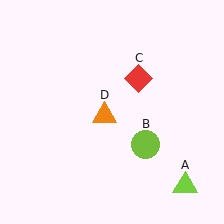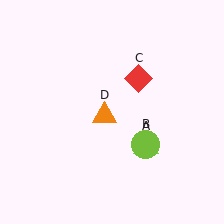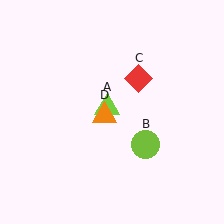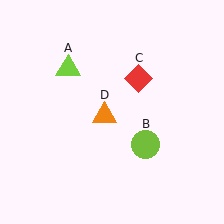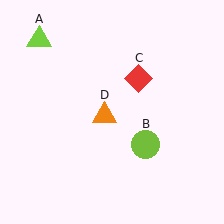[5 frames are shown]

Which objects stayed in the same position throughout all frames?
Lime circle (object B) and red diamond (object C) and orange triangle (object D) remained stationary.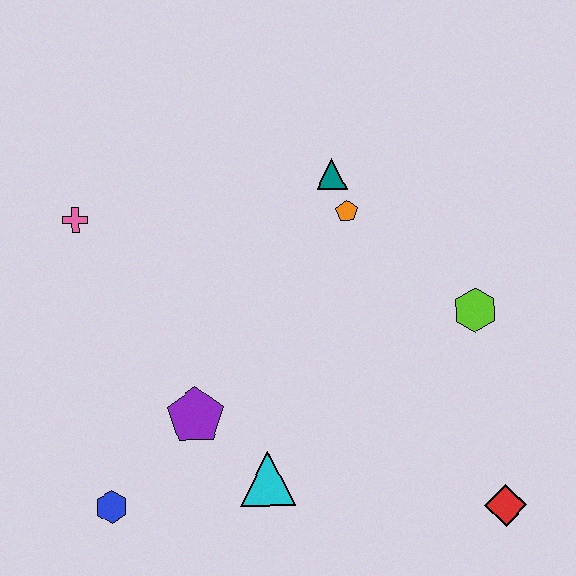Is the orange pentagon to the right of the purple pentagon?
Yes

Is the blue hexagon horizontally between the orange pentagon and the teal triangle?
No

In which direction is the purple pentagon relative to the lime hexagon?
The purple pentagon is to the left of the lime hexagon.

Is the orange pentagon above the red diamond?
Yes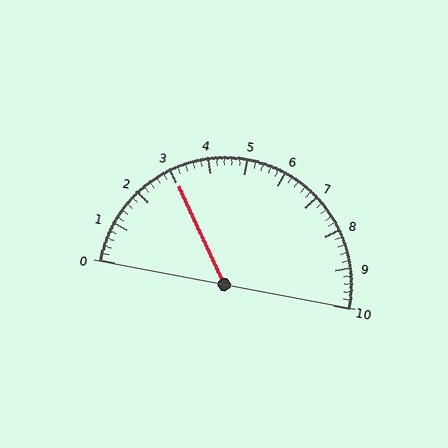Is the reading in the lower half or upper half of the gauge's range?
The reading is in the lower half of the range (0 to 10).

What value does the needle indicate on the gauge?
The needle indicates approximately 3.0.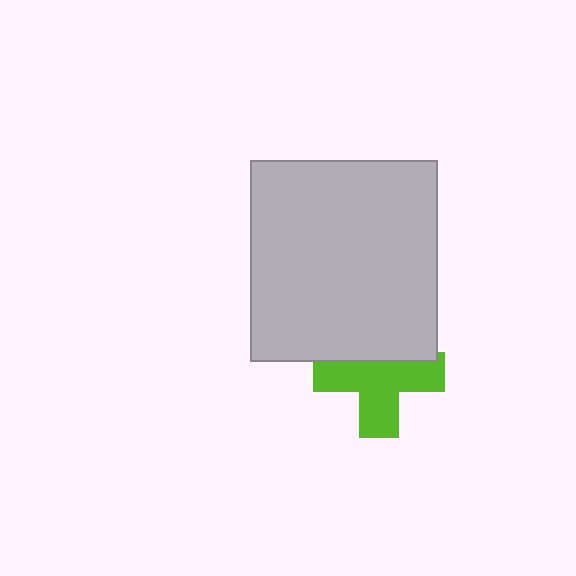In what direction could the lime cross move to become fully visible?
The lime cross could move down. That would shift it out from behind the light gray rectangle entirely.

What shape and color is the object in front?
The object in front is a light gray rectangle.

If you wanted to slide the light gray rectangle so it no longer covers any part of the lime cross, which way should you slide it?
Slide it up — that is the most direct way to separate the two shapes.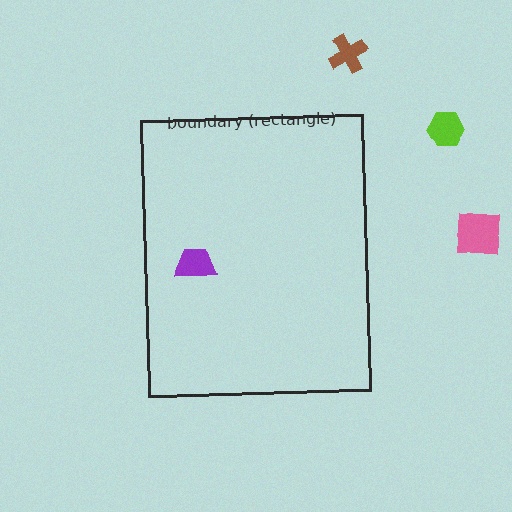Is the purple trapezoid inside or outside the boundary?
Inside.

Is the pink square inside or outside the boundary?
Outside.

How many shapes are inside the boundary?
1 inside, 3 outside.